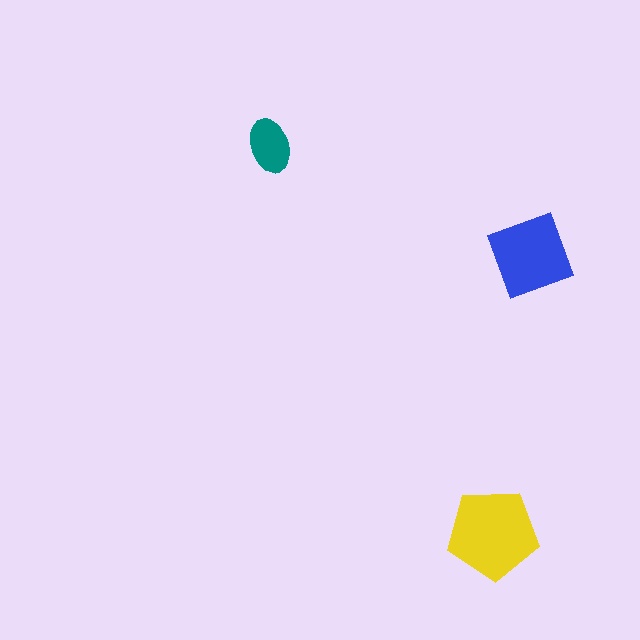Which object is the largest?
The yellow pentagon.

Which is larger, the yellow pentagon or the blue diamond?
The yellow pentagon.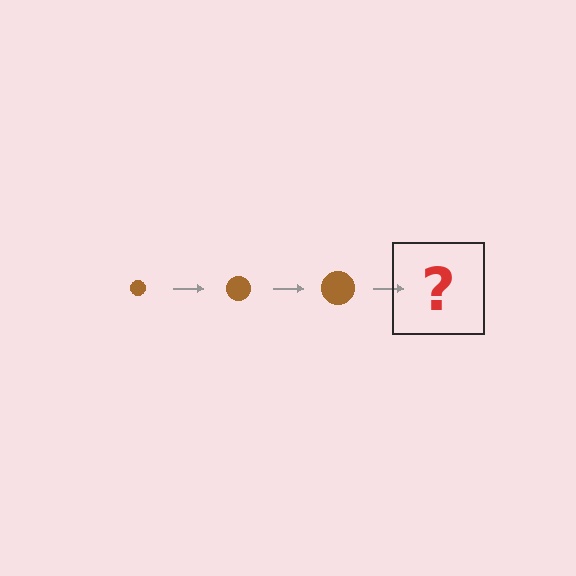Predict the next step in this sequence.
The next step is a brown circle, larger than the previous one.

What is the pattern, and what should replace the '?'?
The pattern is that the circle gets progressively larger each step. The '?' should be a brown circle, larger than the previous one.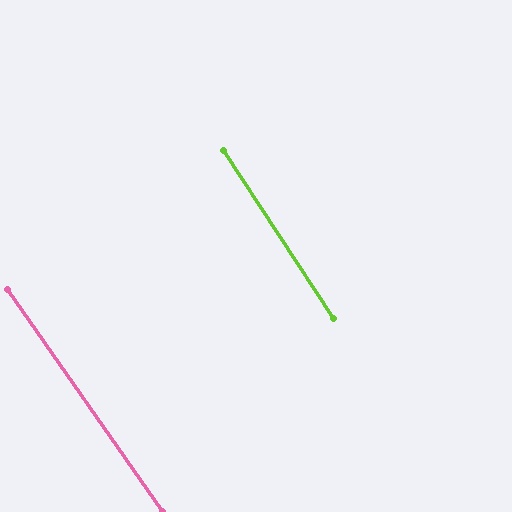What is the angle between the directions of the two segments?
Approximately 2 degrees.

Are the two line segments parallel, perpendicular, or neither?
Parallel — their directions differ by only 1.7°.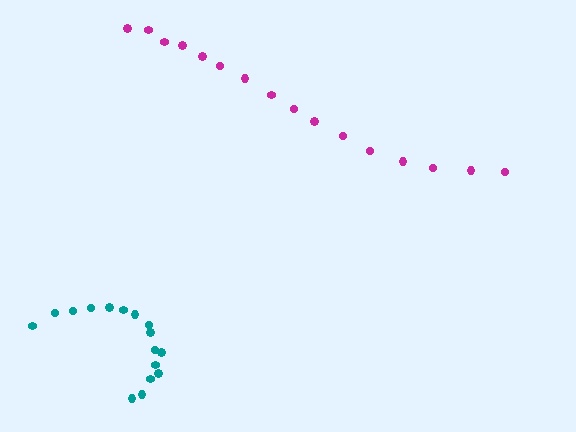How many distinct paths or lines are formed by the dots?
There are 2 distinct paths.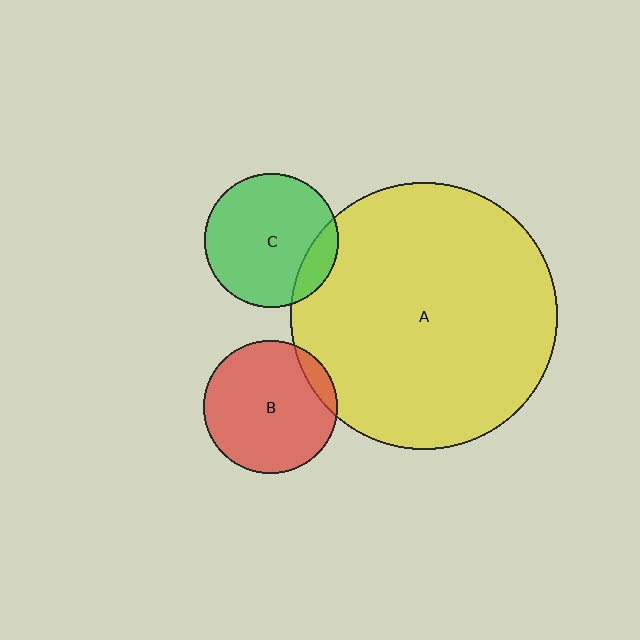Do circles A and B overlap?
Yes.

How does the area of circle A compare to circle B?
Approximately 4.0 times.